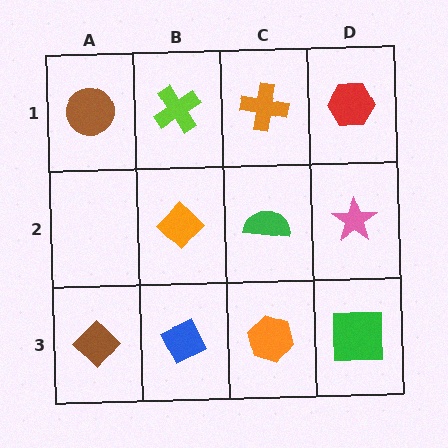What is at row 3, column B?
A blue diamond.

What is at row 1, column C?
An orange cross.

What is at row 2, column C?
A green semicircle.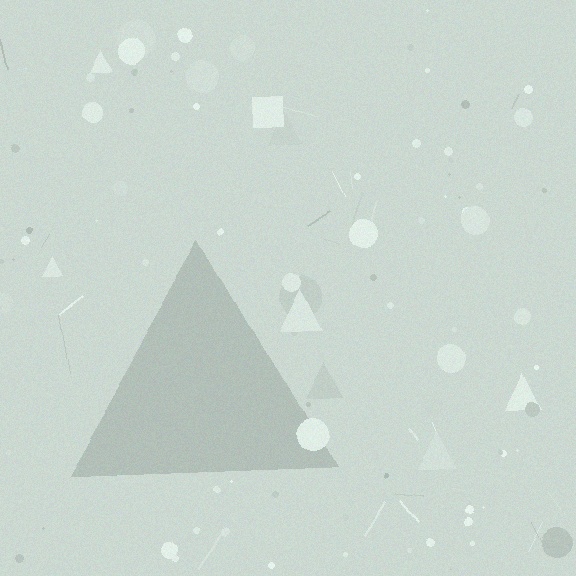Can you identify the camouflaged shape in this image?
The camouflaged shape is a triangle.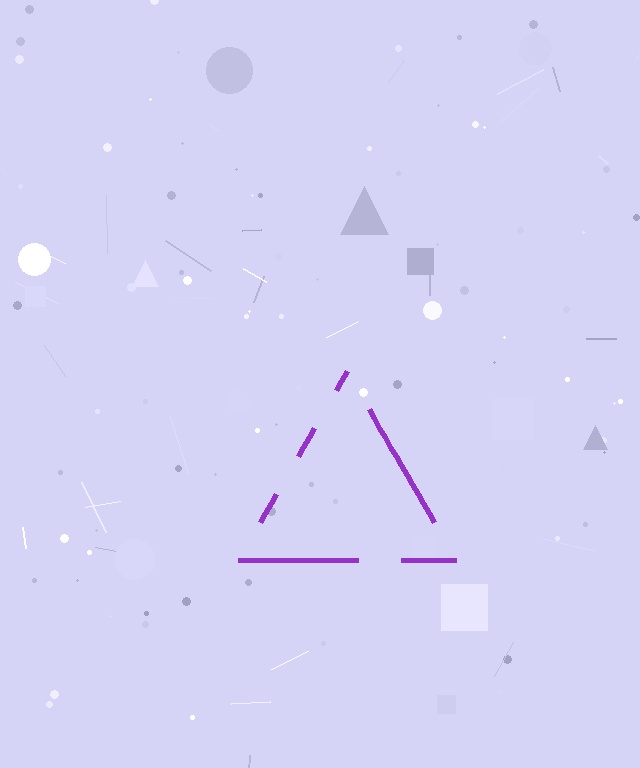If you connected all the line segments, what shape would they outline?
They would outline a triangle.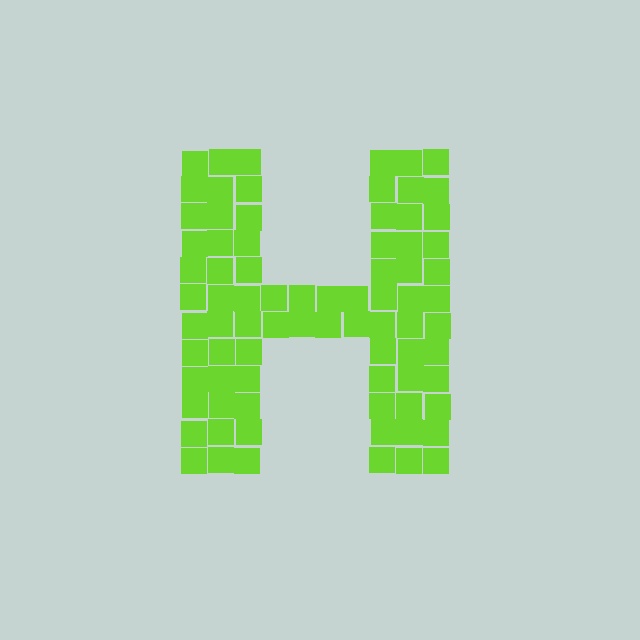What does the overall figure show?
The overall figure shows the letter H.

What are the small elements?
The small elements are squares.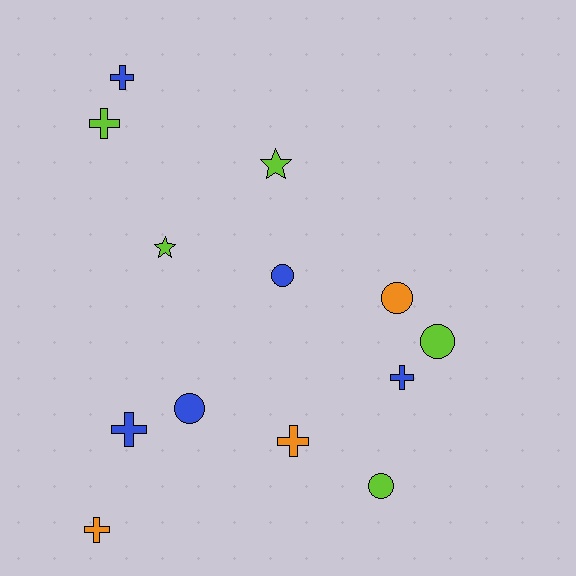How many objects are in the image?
There are 13 objects.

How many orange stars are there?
There are no orange stars.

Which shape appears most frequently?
Cross, with 6 objects.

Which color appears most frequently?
Blue, with 5 objects.